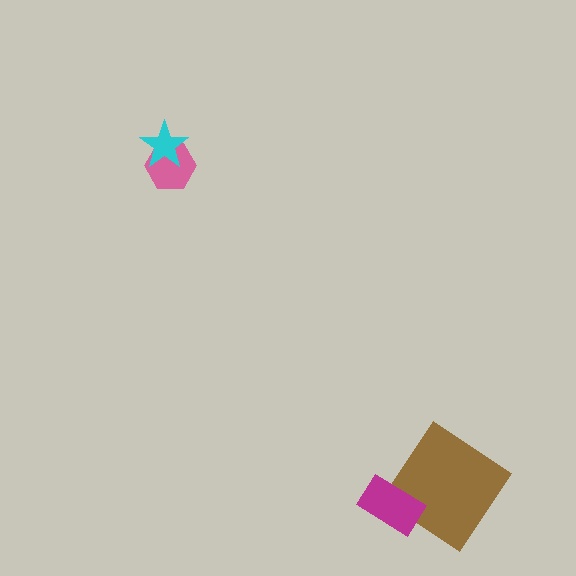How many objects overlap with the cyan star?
1 object overlaps with the cyan star.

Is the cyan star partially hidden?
No, no other shape covers it.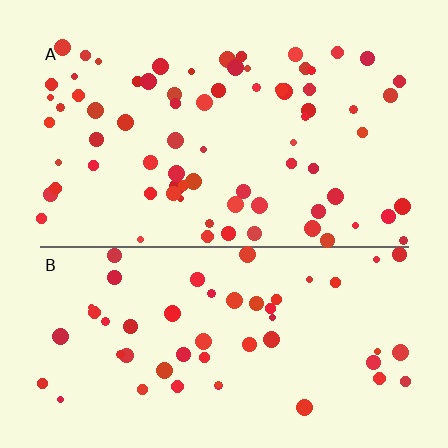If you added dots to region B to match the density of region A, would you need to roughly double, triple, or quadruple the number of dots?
Approximately double.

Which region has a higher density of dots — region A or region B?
A (the top).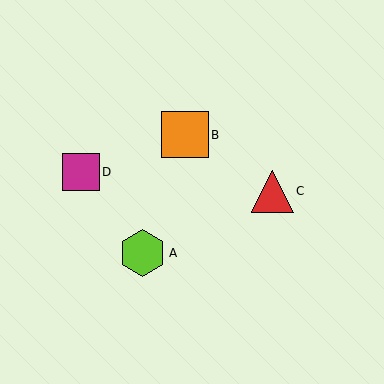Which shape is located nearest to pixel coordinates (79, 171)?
The magenta square (labeled D) at (81, 172) is nearest to that location.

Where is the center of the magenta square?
The center of the magenta square is at (81, 172).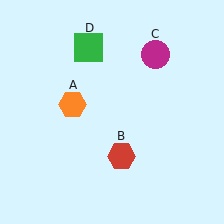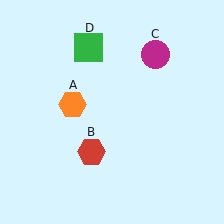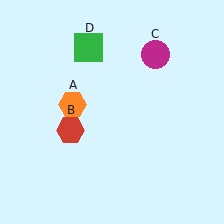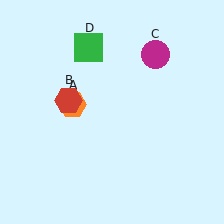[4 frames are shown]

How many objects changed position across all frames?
1 object changed position: red hexagon (object B).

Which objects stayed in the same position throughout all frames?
Orange hexagon (object A) and magenta circle (object C) and green square (object D) remained stationary.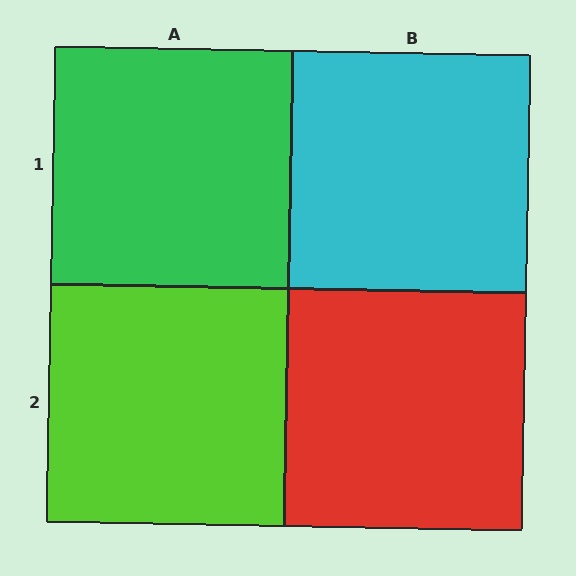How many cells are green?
1 cell is green.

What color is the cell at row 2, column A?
Lime.